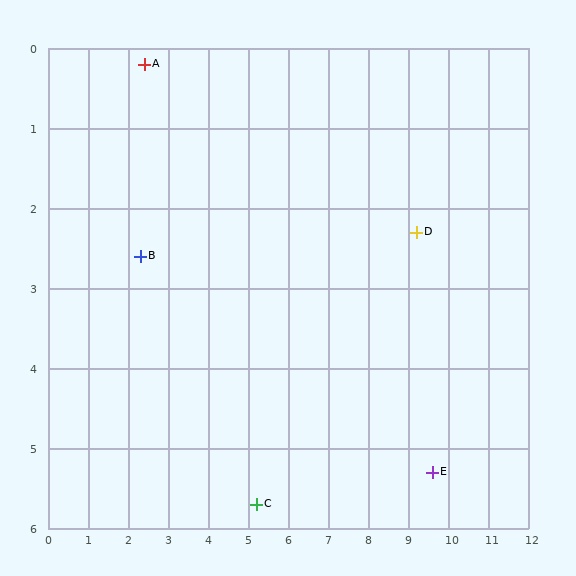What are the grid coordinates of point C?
Point C is at approximately (5.2, 5.7).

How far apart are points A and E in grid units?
Points A and E are about 8.8 grid units apart.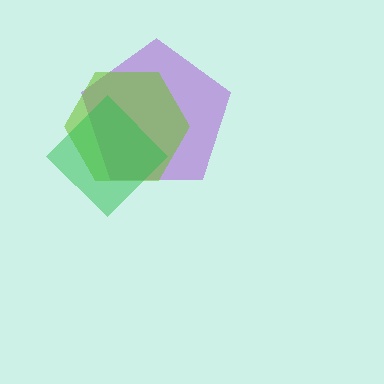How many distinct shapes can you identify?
There are 3 distinct shapes: a purple pentagon, a lime hexagon, a green diamond.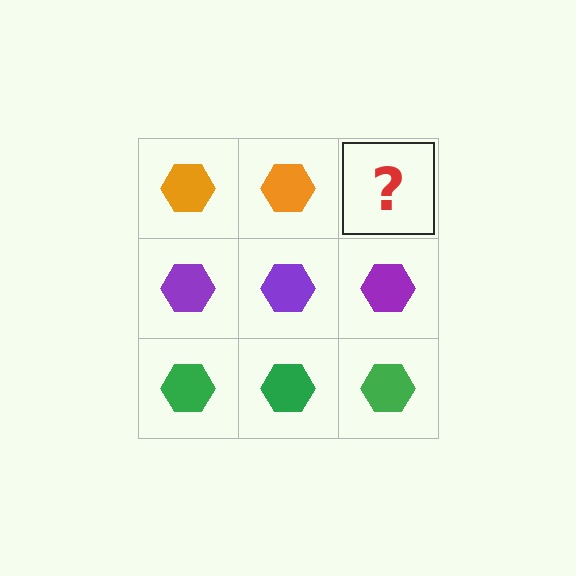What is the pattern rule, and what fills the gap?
The rule is that each row has a consistent color. The gap should be filled with an orange hexagon.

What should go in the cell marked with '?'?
The missing cell should contain an orange hexagon.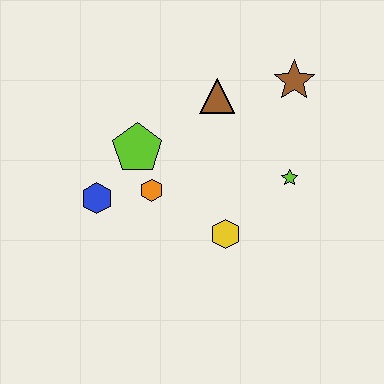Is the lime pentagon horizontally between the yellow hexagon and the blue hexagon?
Yes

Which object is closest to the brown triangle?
The brown star is closest to the brown triangle.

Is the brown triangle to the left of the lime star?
Yes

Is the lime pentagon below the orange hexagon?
No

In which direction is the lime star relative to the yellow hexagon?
The lime star is to the right of the yellow hexagon.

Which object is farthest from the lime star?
The blue hexagon is farthest from the lime star.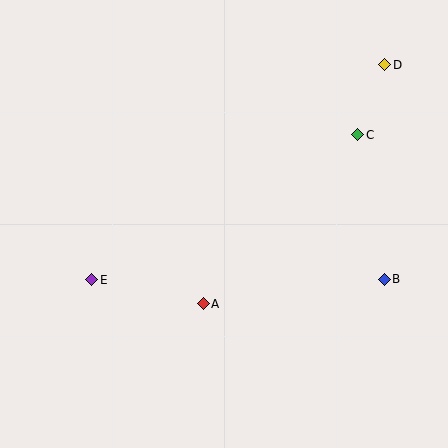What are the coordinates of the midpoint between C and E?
The midpoint between C and E is at (225, 207).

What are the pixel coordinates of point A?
Point A is at (203, 304).